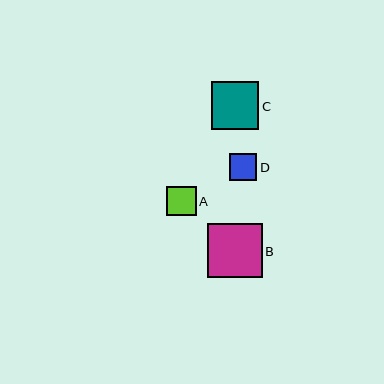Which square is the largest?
Square B is the largest with a size of approximately 54 pixels.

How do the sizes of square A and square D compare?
Square A and square D are approximately the same size.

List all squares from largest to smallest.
From largest to smallest: B, C, A, D.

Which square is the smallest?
Square D is the smallest with a size of approximately 27 pixels.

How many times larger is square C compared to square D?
Square C is approximately 1.7 times the size of square D.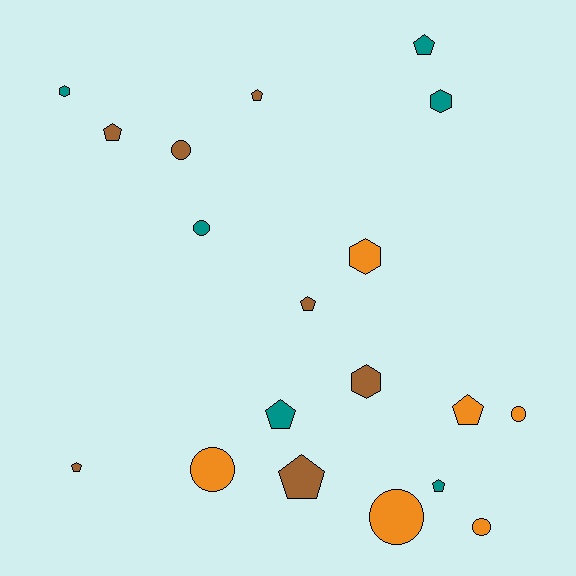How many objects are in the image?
There are 19 objects.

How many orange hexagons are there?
There is 1 orange hexagon.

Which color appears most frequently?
Brown, with 7 objects.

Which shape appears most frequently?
Pentagon, with 9 objects.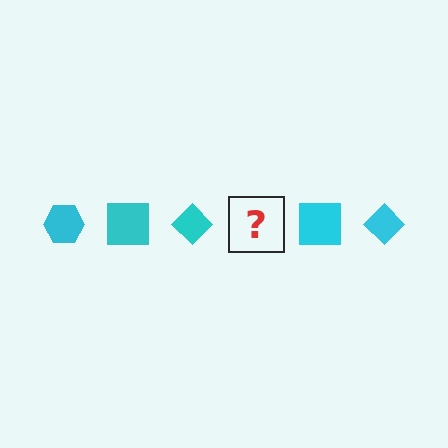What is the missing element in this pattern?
The missing element is a cyan hexagon.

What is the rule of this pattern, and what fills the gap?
The rule is that the pattern cycles through hexagon, square, diamond shapes in cyan. The gap should be filled with a cyan hexagon.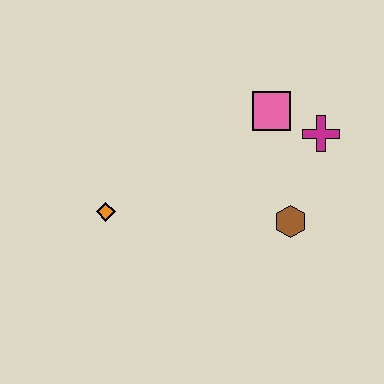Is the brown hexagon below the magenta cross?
Yes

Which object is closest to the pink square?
The magenta cross is closest to the pink square.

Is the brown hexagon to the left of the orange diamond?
No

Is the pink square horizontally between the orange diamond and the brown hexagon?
Yes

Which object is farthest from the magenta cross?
The orange diamond is farthest from the magenta cross.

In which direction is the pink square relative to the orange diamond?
The pink square is to the right of the orange diamond.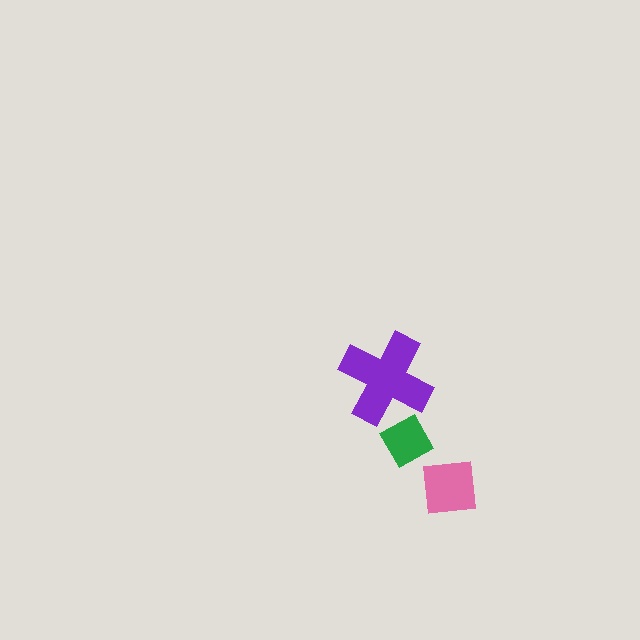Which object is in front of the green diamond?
The purple cross is in front of the green diamond.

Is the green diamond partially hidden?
Yes, it is partially covered by another shape.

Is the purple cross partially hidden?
No, no other shape covers it.